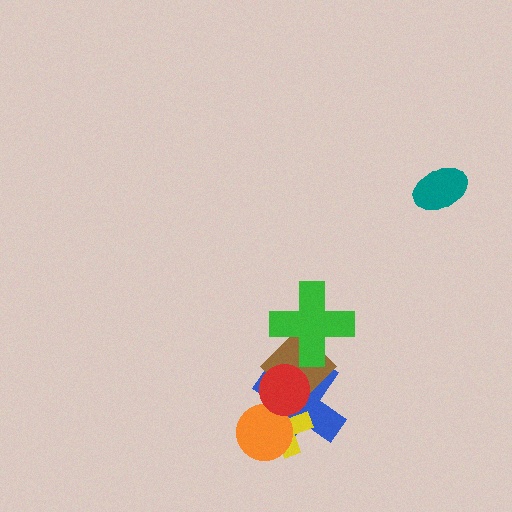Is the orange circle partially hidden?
Yes, it is partially covered by another shape.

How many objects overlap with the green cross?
2 objects overlap with the green cross.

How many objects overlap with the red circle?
4 objects overlap with the red circle.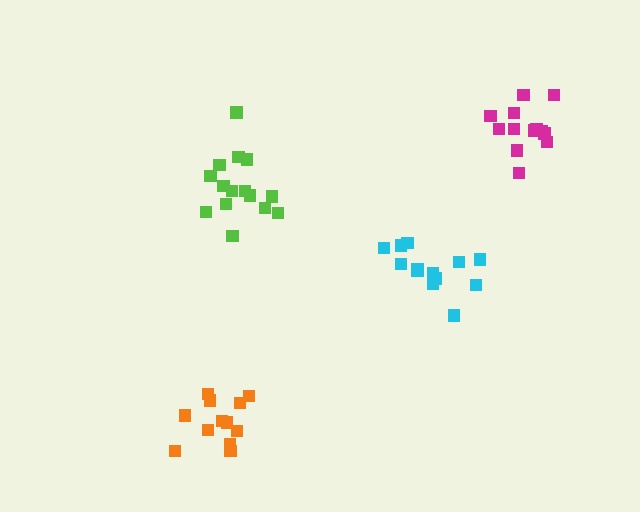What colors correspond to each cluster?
The clusters are colored: orange, magenta, cyan, lime.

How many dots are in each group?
Group 1: 12 dots, Group 2: 13 dots, Group 3: 13 dots, Group 4: 15 dots (53 total).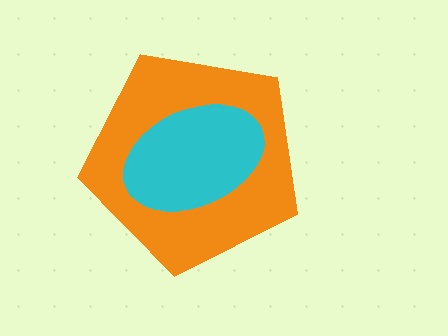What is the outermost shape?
The orange pentagon.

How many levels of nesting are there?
2.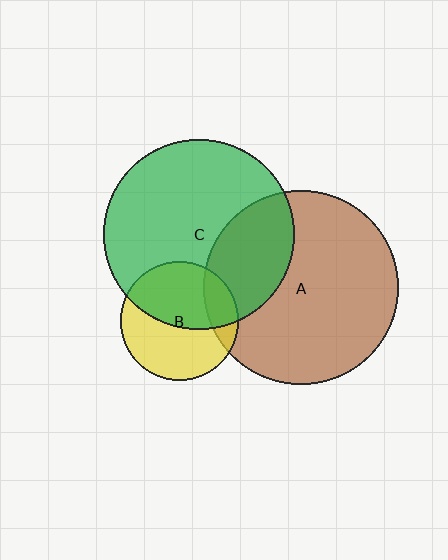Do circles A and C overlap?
Yes.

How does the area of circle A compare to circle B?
Approximately 2.7 times.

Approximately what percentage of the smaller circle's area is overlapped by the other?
Approximately 30%.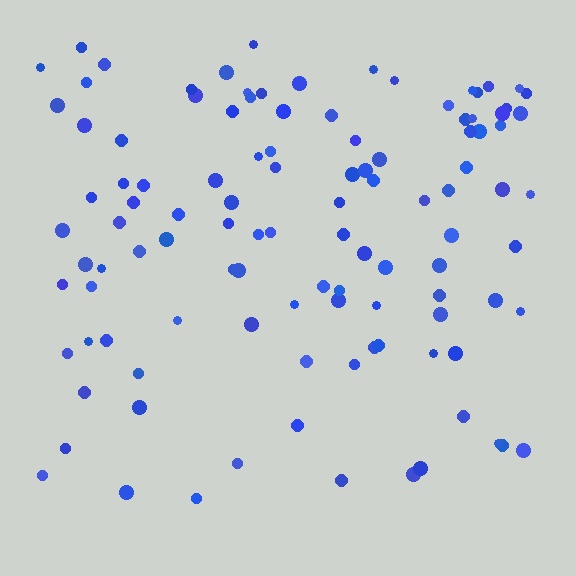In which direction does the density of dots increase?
From bottom to top, with the top side densest.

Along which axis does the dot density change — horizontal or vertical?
Vertical.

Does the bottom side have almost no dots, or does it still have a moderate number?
Still a moderate number, just noticeably fewer than the top.